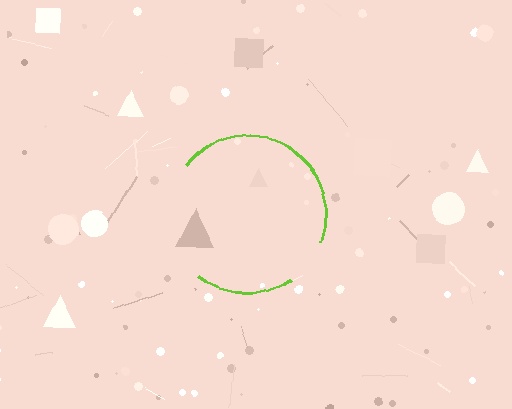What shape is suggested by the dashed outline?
The dashed outline suggests a circle.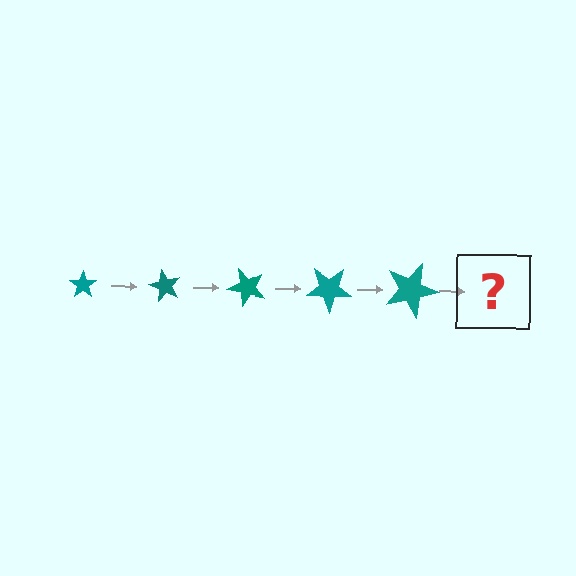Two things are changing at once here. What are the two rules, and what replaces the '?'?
The two rules are that the star grows larger each step and it rotates 60 degrees each step. The '?' should be a star, larger than the previous one and rotated 300 degrees from the start.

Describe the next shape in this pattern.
It should be a star, larger than the previous one and rotated 300 degrees from the start.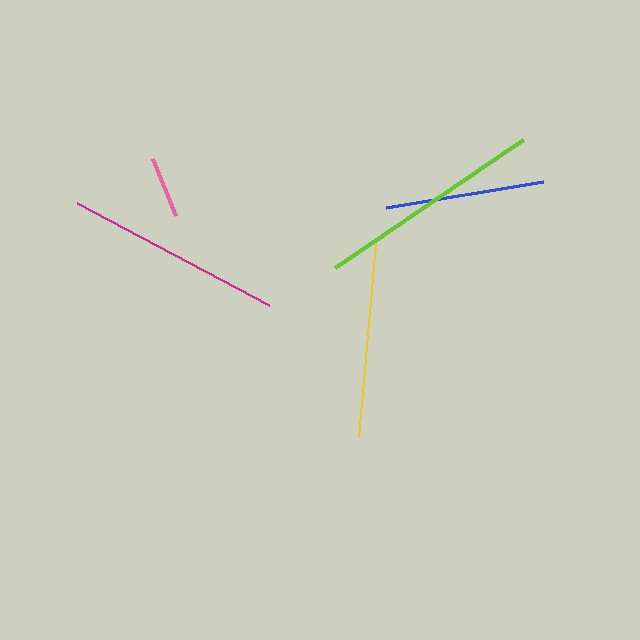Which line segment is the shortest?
The pink line is the shortest at approximately 62 pixels.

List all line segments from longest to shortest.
From longest to shortest: lime, magenta, yellow, blue, pink.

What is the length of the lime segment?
The lime segment is approximately 227 pixels long.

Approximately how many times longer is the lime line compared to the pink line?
The lime line is approximately 3.7 times the length of the pink line.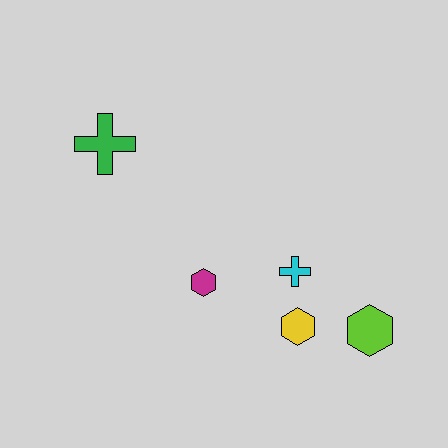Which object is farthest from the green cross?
The lime hexagon is farthest from the green cross.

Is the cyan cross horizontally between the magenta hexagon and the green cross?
No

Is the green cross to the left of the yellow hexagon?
Yes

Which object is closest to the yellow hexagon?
The cyan cross is closest to the yellow hexagon.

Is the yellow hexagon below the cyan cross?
Yes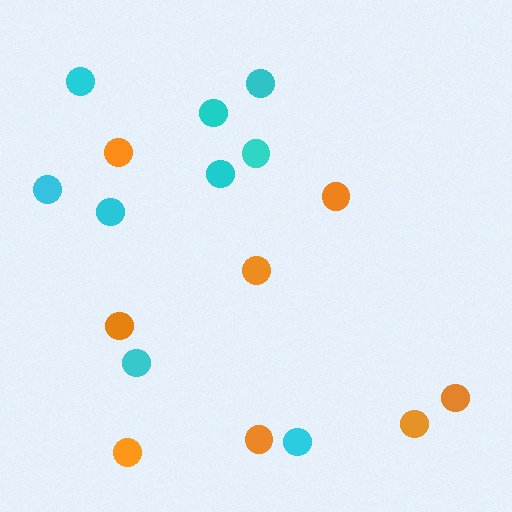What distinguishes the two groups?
There are 2 groups: one group of orange circles (8) and one group of cyan circles (9).